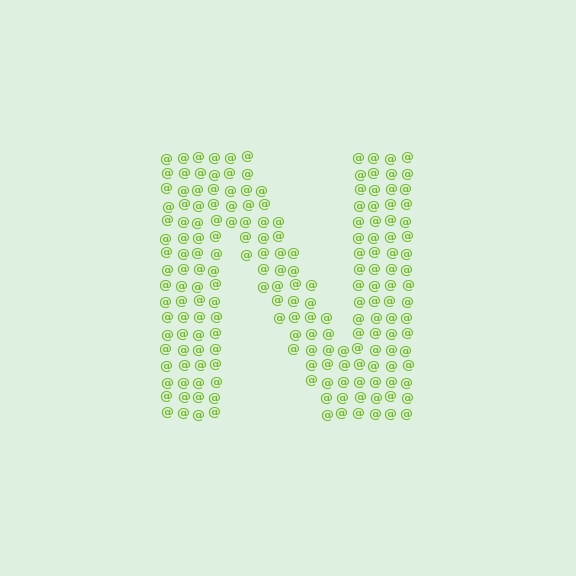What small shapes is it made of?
It is made of small at signs.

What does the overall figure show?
The overall figure shows the letter N.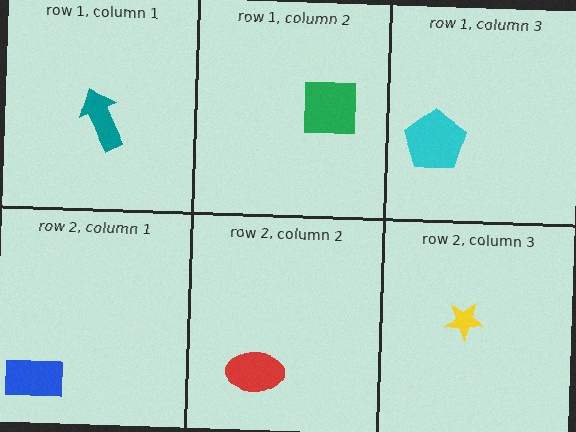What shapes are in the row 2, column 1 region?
The blue rectangle.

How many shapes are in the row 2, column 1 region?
1.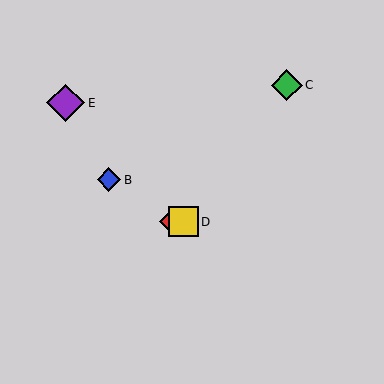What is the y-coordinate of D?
Object D is at y≈222.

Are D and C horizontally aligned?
No, D is at y≈222 and C is at y≈85.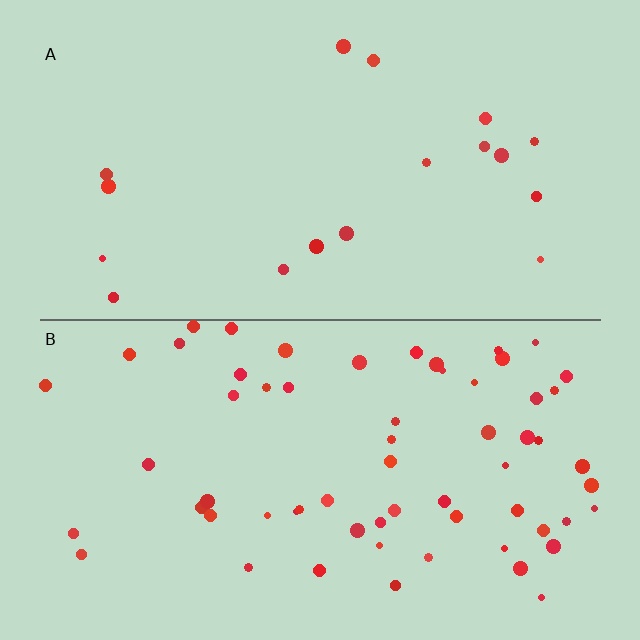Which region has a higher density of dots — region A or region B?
B (the bottom).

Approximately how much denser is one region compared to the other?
Approximately 3.6× — region B over region A.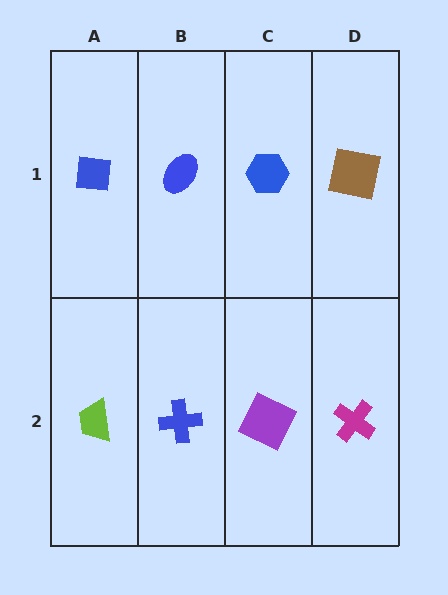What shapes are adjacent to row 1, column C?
A purple square (row 2, column C), a blue ellipse (row 1, column B), a brown square (row 1, column D).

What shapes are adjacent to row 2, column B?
A blue ellipse (row 1, column B), a lime trapezoid (row 2, column A), a purple square (row 2, column C).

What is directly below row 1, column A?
A lime trapezoid.